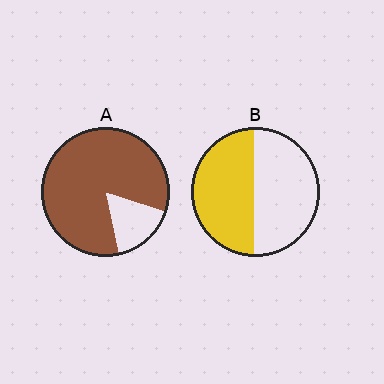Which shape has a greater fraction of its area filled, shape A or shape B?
Shape A.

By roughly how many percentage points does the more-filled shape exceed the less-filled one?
By roughly 35 percentage points (A over B).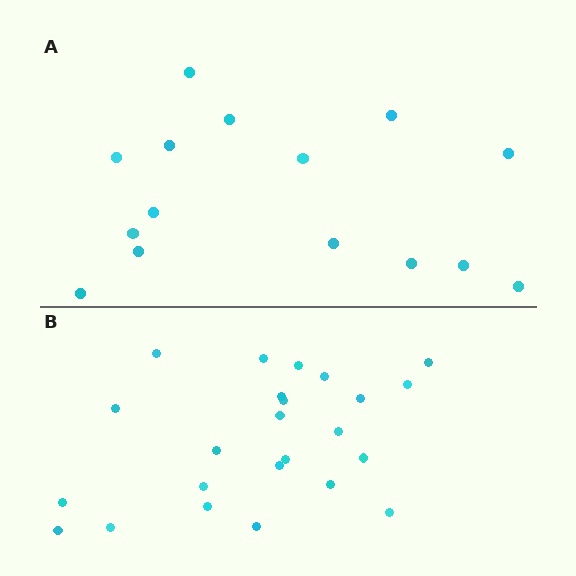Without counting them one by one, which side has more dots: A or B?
Region B (the bottom region) has more dots.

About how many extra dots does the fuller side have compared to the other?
Region B has roughly 8 or so more dots than region A.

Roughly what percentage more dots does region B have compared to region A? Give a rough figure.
About 60% more.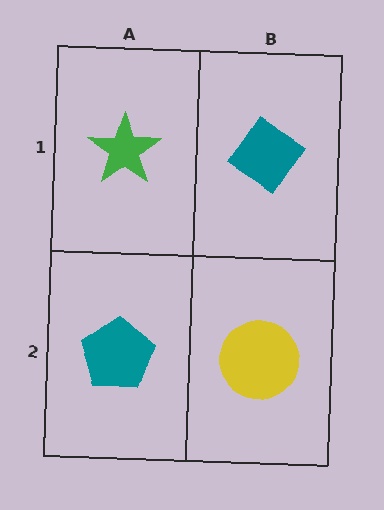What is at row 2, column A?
A teal pentagon.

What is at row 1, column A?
A green star.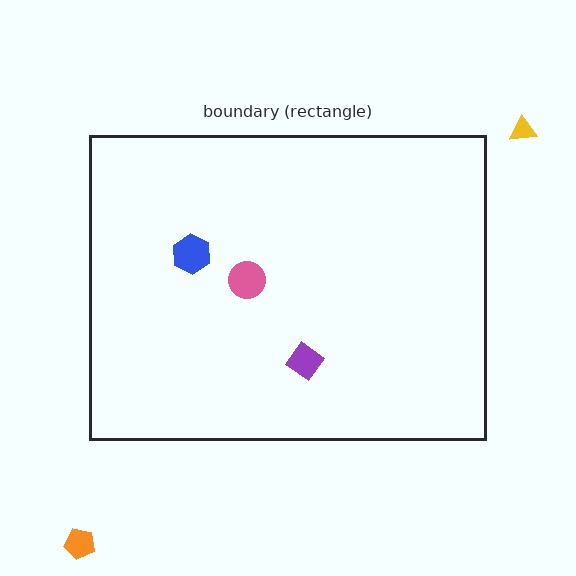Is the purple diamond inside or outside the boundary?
Inside.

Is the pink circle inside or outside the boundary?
Inside.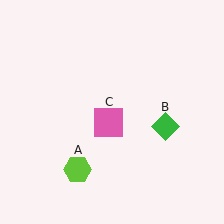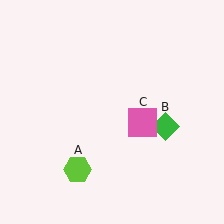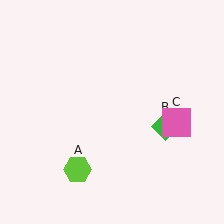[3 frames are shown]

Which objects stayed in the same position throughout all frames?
Lime hexagon (object A) and green diamond (object B) remained stationary.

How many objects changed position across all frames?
1 object changed position: pink square (object C).